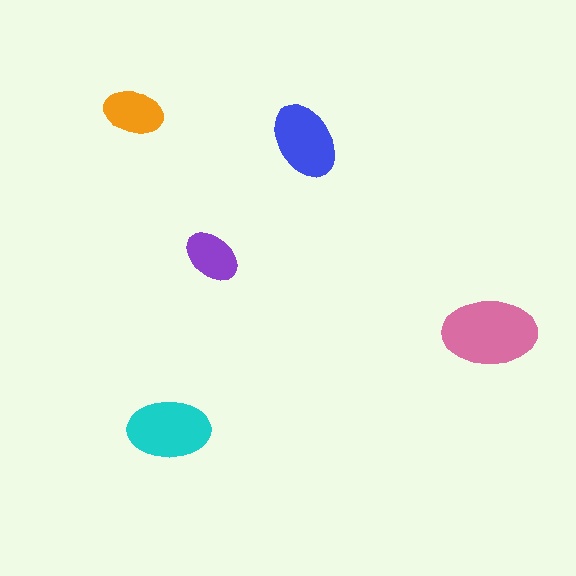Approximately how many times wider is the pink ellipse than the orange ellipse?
About 1.5 times wider.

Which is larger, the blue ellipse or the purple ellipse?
The blue one.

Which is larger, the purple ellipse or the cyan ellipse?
The cyan one.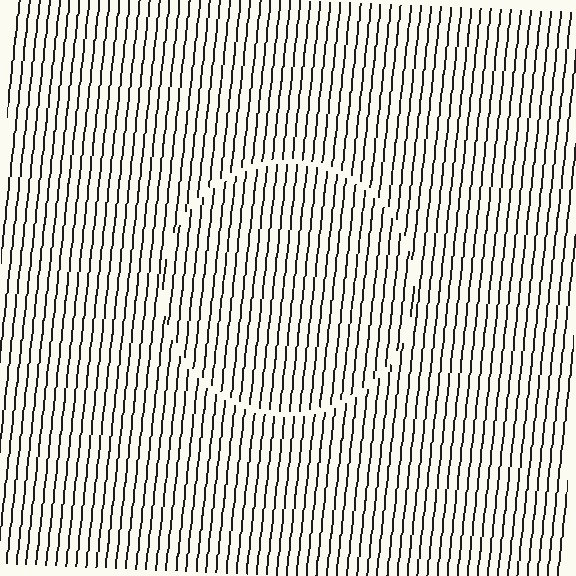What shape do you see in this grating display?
An illusory circle. The interior of the shape contains the same grating, shifted by half a period — the contour is defined by the phase discontinuity where line-ends from the inner and outer gratings abut.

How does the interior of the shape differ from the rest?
The interior of the shape contains the same grating, shifted by half a period — the contour is defined by the phase discontinuity where line-ends from the inner and outer gratings abut.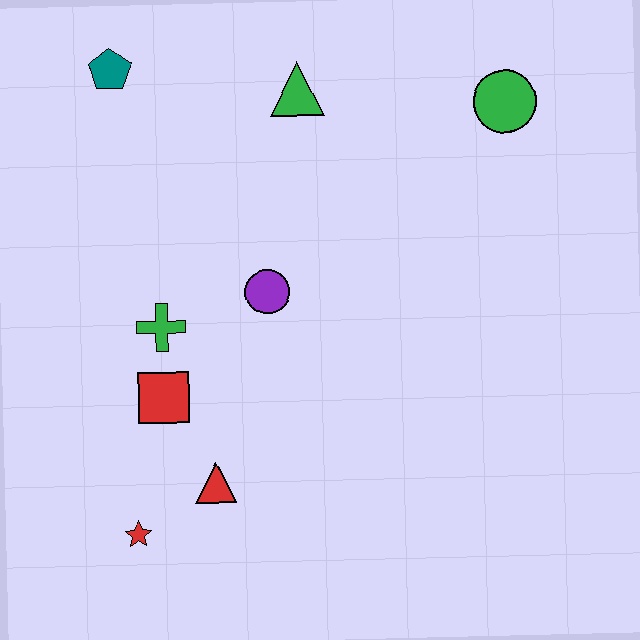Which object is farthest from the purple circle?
The green circle is farthest from the purple circle.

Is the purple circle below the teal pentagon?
Yes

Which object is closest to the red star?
The red triangle is closest to the red star.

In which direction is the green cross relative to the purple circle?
The green cross is to the left of the purple circle.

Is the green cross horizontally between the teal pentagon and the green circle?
Yes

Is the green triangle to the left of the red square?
No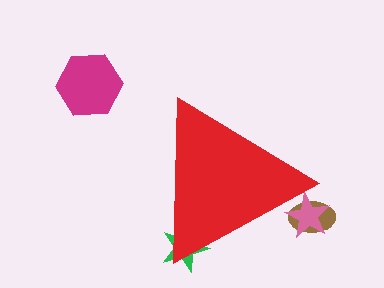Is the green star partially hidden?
Yes, the green star is partially hidden behind the red triangle.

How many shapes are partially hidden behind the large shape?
3 shapes are partially hidden.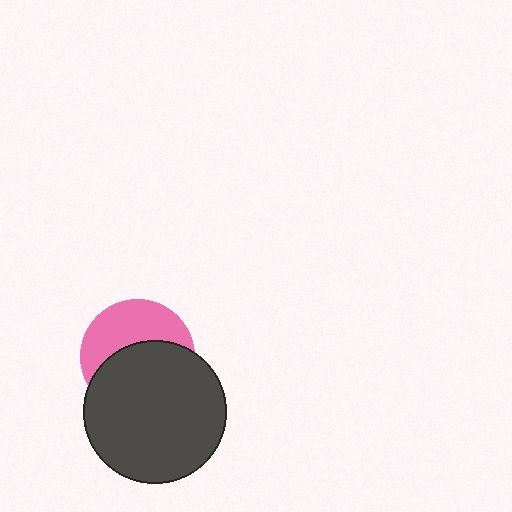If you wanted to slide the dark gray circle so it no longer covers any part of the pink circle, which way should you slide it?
Slide it down — that is the most direct way to separate the two shapes.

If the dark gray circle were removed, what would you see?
You would see the complete pink circle.